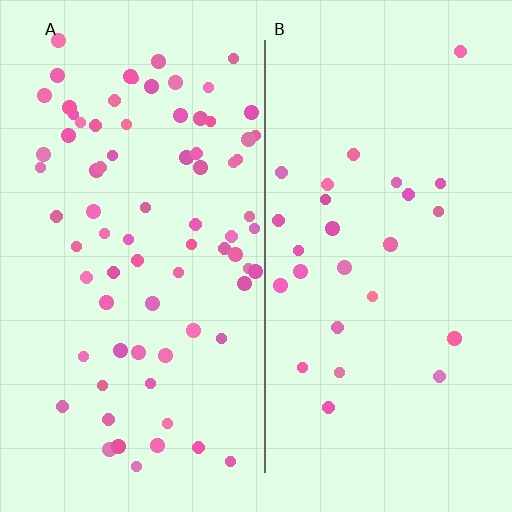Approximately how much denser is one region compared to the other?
Approximately 2.9× — region A over region B.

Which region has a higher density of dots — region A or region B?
A (the left).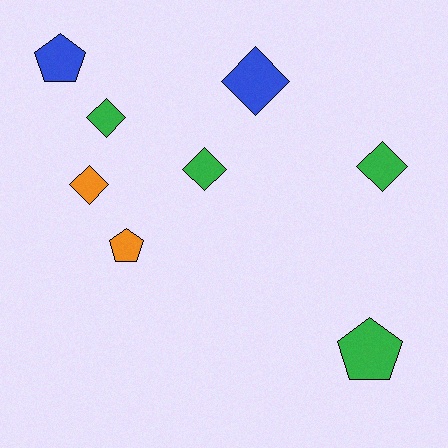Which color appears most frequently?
Green, with 4 objects.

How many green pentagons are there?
There is 1 green pentagon.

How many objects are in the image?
There are 8 objects.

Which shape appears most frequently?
Diamond, with 5 objects.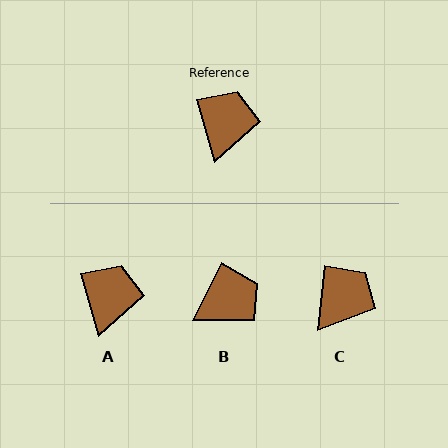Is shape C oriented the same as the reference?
No, it is off by about 21 degrees.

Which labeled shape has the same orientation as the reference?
A.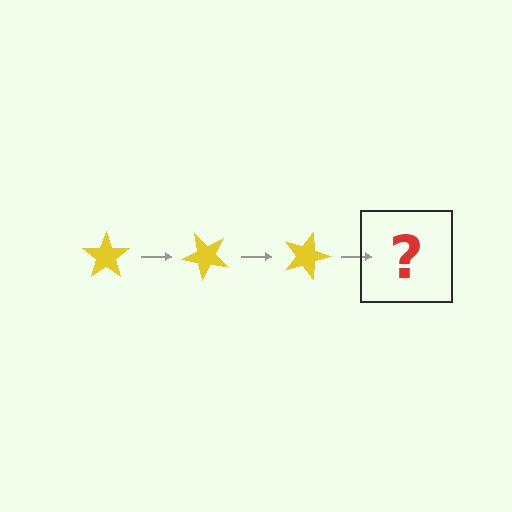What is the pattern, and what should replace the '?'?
The pattern is that the star rotates 45 degrees each step. The '?' should be a yellow star rotated 135 degrees.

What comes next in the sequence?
The next element should be a yellow star rotated 135 degrees.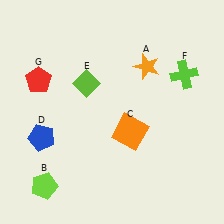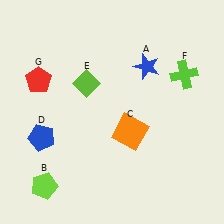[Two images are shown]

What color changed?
The star (A) changed from orange in Image 1 to blue in Image 2.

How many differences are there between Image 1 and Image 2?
There is 1 difference between the two images.